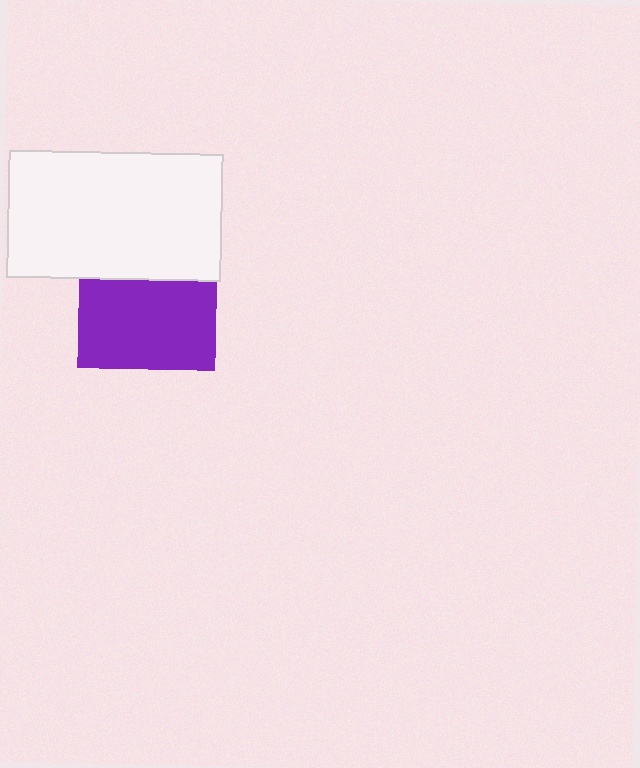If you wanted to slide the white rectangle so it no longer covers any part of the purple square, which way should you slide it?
Slide it up — that is the most direct way to separate the two shapes.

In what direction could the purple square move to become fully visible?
The purple square could move down. That would shift it out from behind the white rectangle entirely.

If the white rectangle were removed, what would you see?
You would see the complete purple square.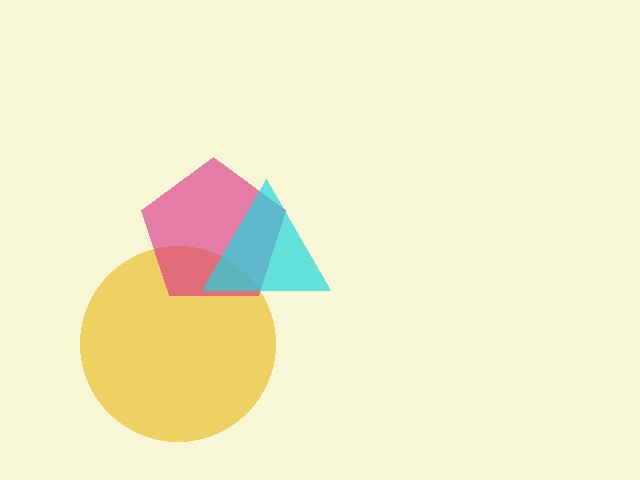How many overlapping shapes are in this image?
There are 3 overlapping shapes in the image.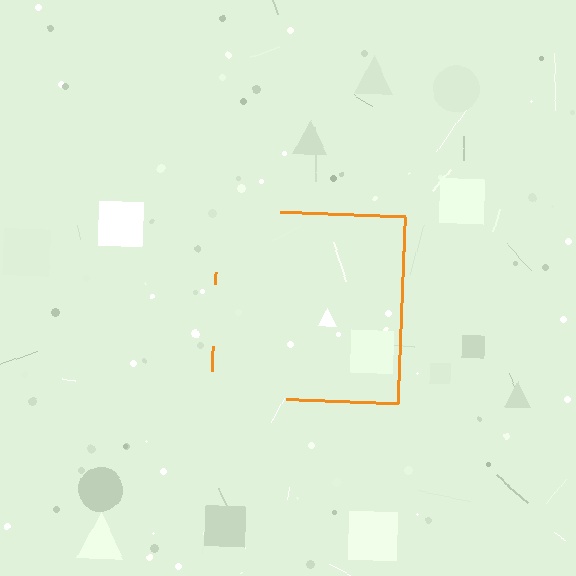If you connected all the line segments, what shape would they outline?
They would outline a square.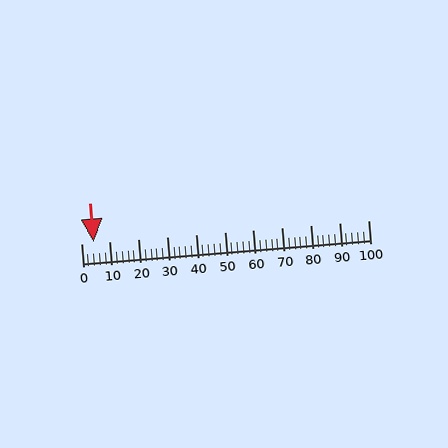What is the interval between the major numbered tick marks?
The major tick marks are spaced 10 units apart.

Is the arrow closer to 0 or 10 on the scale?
The arrow is closer to 0.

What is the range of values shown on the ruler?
The ruler shows values from 0 to 100.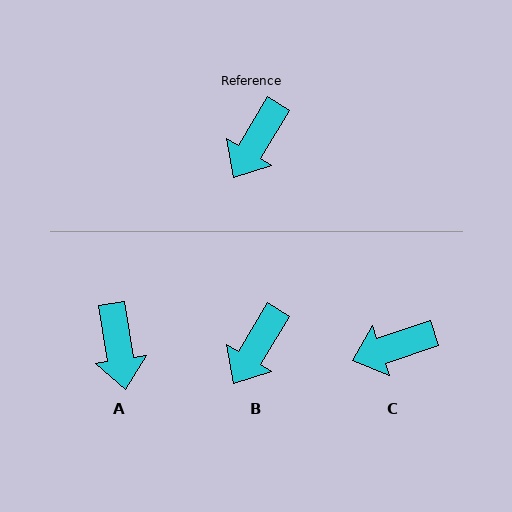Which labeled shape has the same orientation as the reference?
B.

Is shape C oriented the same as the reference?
No, it is off by about 41 degrees.